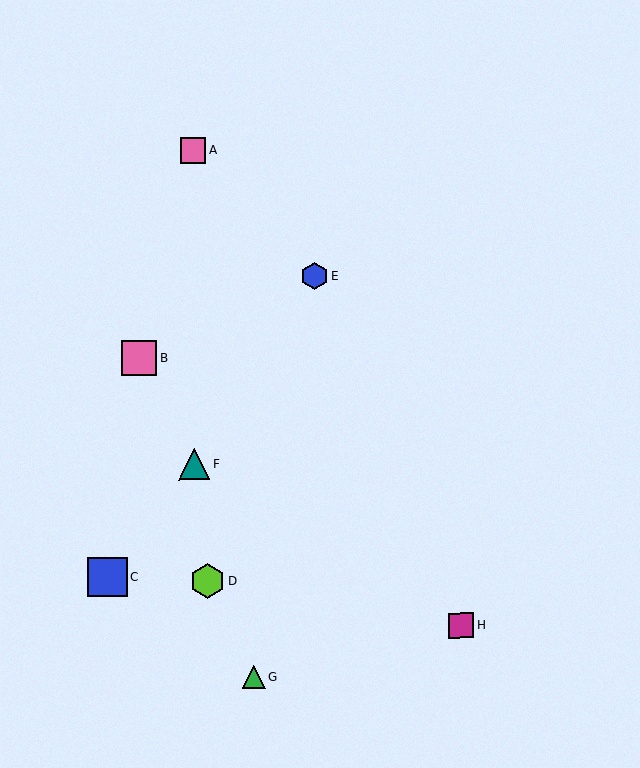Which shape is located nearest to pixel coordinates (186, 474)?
The teal triangle (labeled F) at (194, 465) is nearest to that location.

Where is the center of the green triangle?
The center of the green triangle is at (254, 677).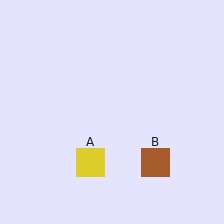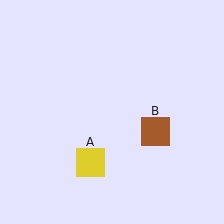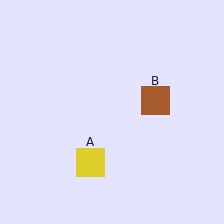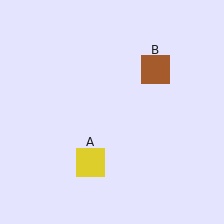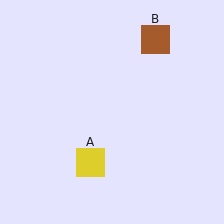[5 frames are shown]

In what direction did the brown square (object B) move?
The brown square (object B) moved up.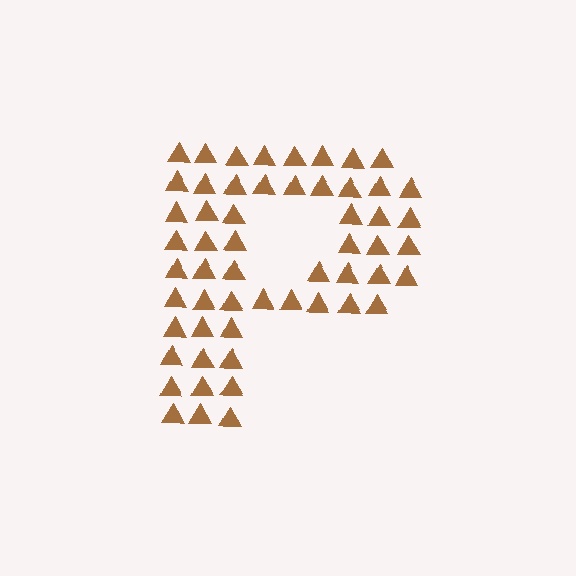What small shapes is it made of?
It is made of small triangles.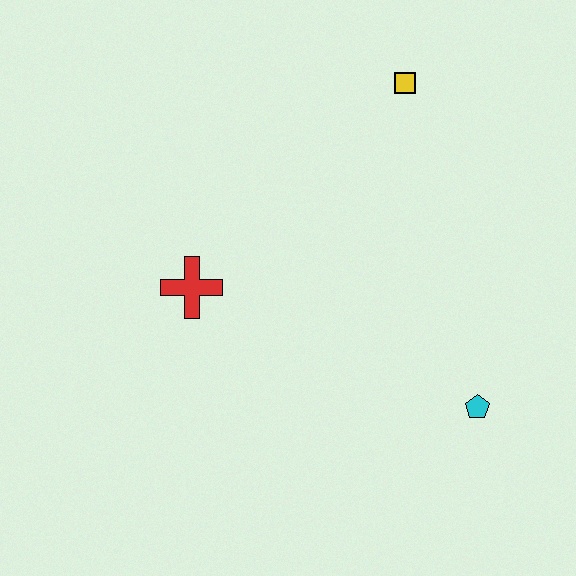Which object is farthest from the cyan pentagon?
The yellow square is farthest from the cyan pentagon.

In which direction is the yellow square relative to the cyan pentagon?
The yellow square is above the cyan pentagon.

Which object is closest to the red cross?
The yellow square is closest to the red cross.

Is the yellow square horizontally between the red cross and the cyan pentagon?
Yes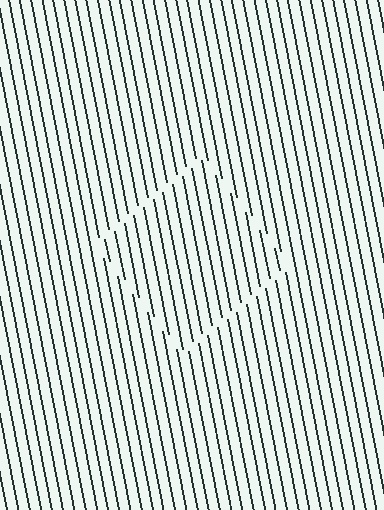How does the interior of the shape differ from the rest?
The interior of the shape contains the same grating, shifted by half a period — the contour is defined by the phase discontinuity where line-ends from the inner and outer gratings abut.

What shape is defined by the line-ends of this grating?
An illusory square. The interior of the shape contains the same grating, shifted by half a period — the contour is defined by the phase discontinuity where line-ends from the inner and outer gratings abut.